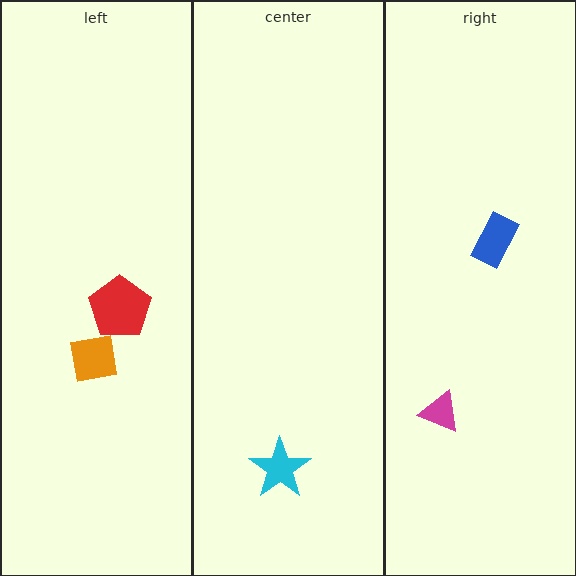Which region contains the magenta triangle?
The right region.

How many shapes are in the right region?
2.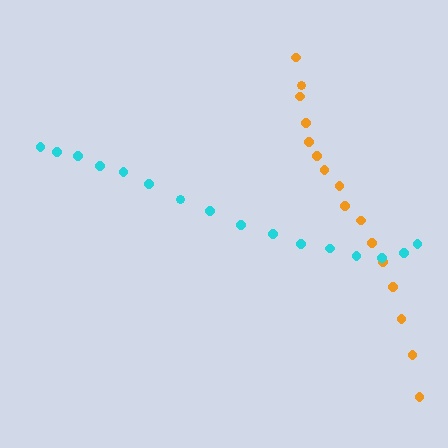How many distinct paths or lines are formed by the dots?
There are 2 distinct paths.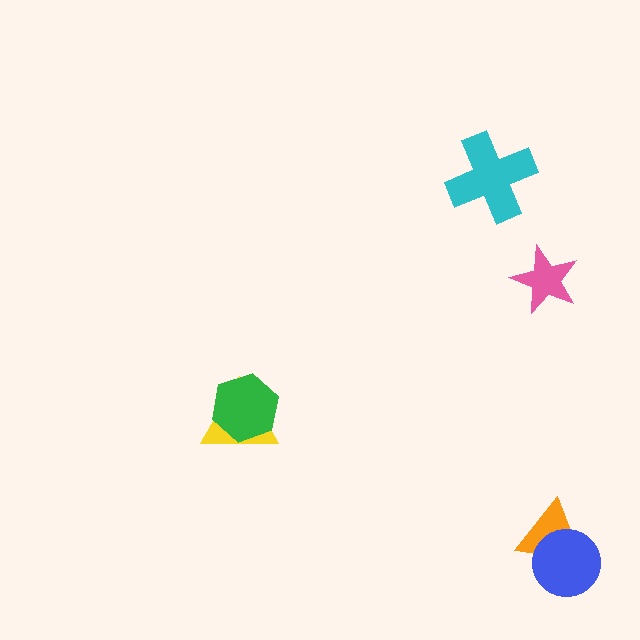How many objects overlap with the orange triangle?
1 object overlaps with the orange triangle.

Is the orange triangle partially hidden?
Yes, it is partially covered by another shape.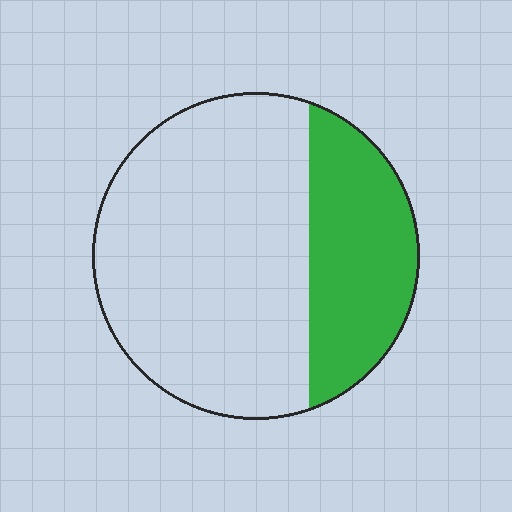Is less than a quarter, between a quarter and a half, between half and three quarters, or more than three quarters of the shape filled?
Between a quarter and a half.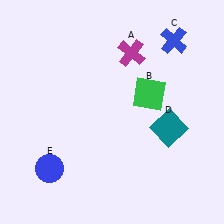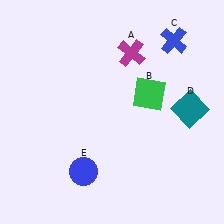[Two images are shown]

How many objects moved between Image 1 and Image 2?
2 objects moved between the two images.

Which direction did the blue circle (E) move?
The blue circle (E) moved right.